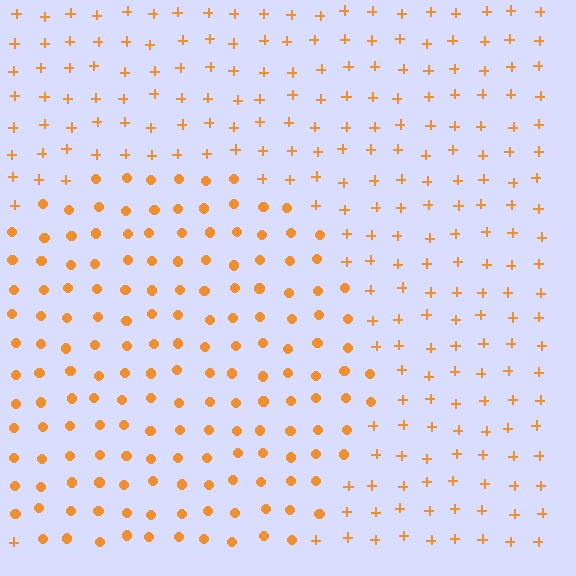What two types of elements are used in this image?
The image uses circles inside the circle region and plus signs outside it.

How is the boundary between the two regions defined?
The boundary is defined by a change in element shape: circles inside vs. plus signs outside. All elements share the same color and spacing.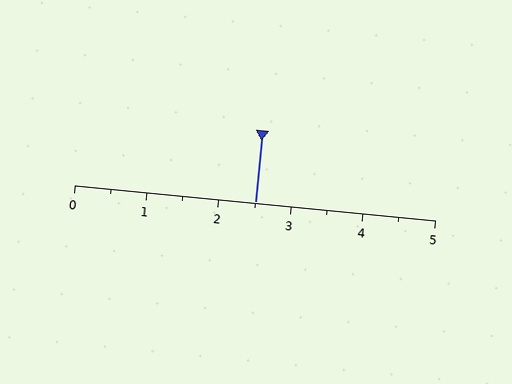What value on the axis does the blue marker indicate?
The marker indicates approximately 2.5.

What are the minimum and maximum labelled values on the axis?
The axis runs from 0 to 5.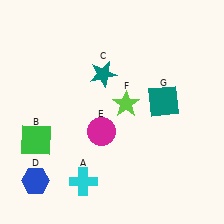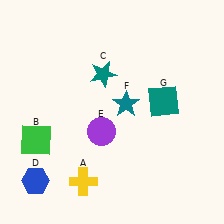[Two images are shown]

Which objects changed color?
A changed from cyan to yellow. E changed from magenta to purple. F changed from lime to teal.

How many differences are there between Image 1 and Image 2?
There are 3 differences between the two images.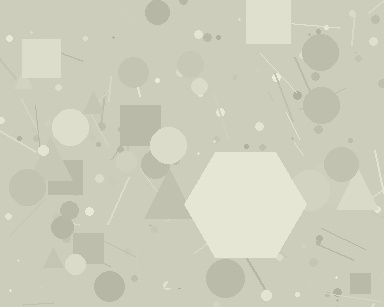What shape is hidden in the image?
A hexagon is hidden in the image.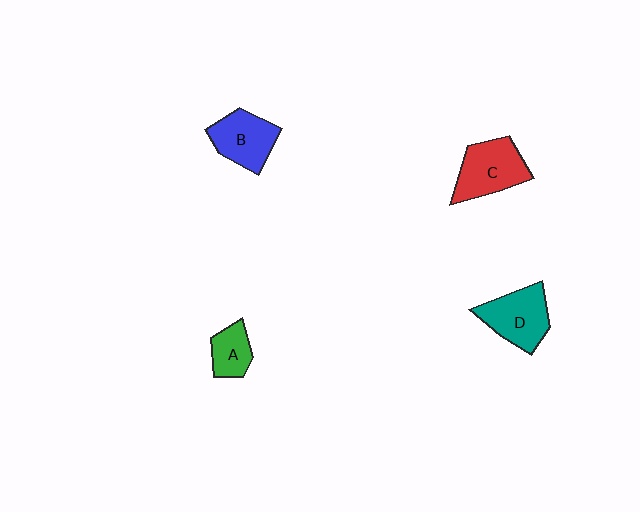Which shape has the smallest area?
Shape A (green).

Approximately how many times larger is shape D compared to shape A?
Approximately 1.8 times.